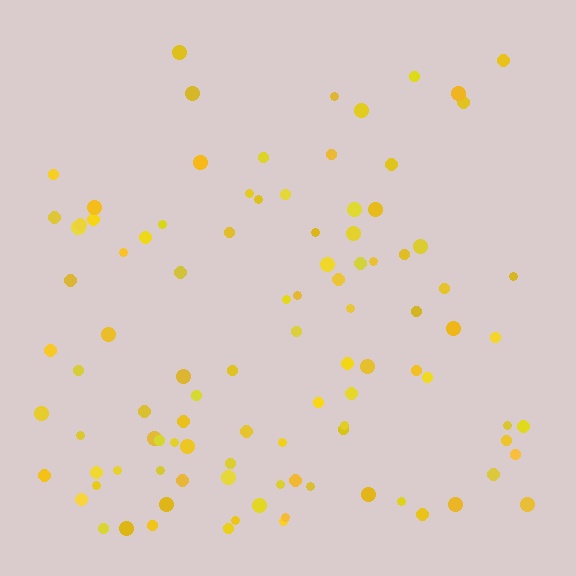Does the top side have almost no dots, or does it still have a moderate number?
Still a moderate number, just noticeably fewer than the bottom.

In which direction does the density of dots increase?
From top to bottom, with the bottom side densest.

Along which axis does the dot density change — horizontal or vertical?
Vertical.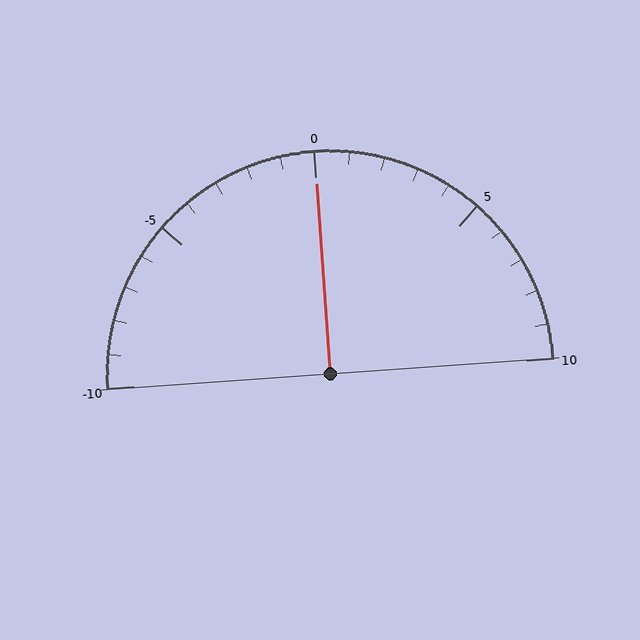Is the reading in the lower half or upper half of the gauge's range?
The reading is in the upper half of the range (-10 to 10).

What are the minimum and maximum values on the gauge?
The gauge ranges from -10 to 10.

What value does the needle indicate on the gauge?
The needle indicates approximately 0.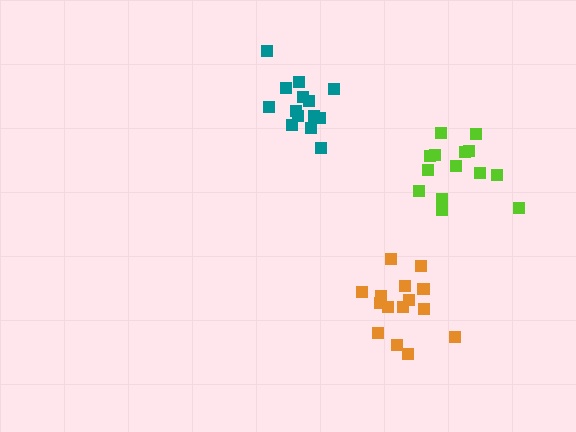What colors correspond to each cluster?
The clusters are colored: orange, teal, lime.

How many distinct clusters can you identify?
There are 3 distinct clusters.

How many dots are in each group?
Group 1: 16 dots, Group 2: 14 dots, Group 3: 14 dots (44 total).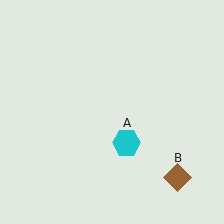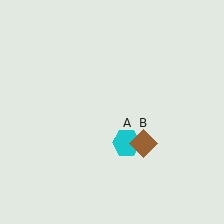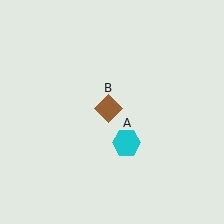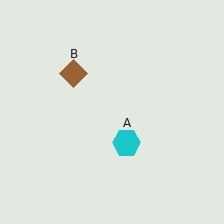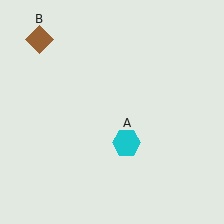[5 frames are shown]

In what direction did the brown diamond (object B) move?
The brown diamond (object B) moved up and to the left.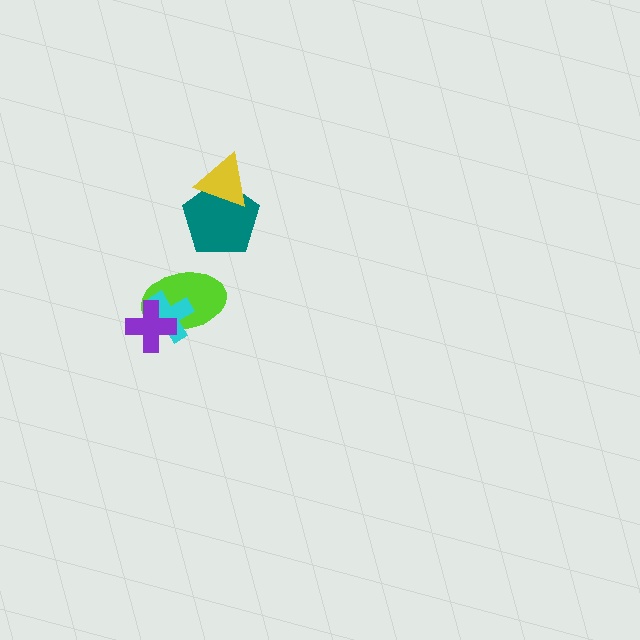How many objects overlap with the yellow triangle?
1 object overlaps with the yellow triangle.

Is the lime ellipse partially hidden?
Yes, it is partially covered by another shape.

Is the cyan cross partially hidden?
Yes, it is partially covered by another shape.